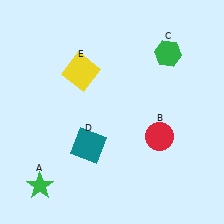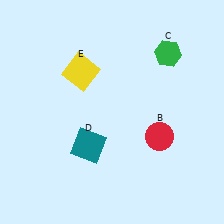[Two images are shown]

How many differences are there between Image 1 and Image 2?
There is 1 difference between the two images.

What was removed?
The green star (A) was removed in Image 2.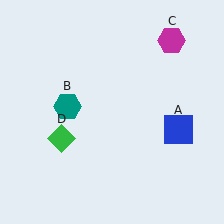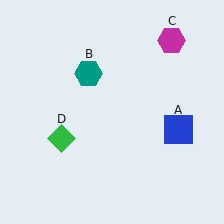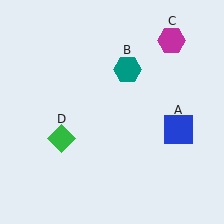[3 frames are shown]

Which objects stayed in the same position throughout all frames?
Blue square (object A) and magenta hexagon (object C) and green diamond (object D) remained stationary.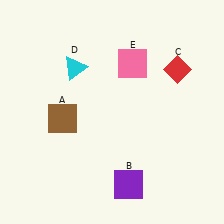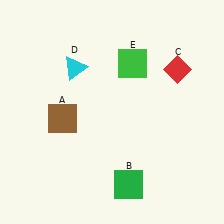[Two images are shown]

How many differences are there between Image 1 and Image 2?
There are 2 differences between the two images.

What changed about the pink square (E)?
In Image 1, E is pink. In Image 2, it changed to green.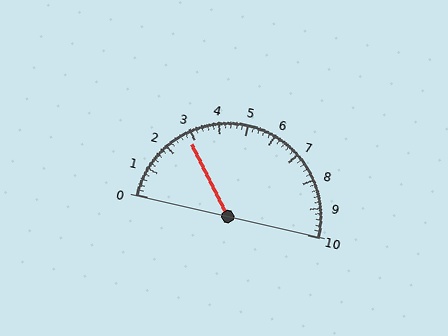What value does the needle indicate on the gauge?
The needle indicates approximately 2.8.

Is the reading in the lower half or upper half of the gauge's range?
The reading is in the lower half of the range (0 to 10).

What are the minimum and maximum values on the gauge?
The gauge ranges from 0 to 10.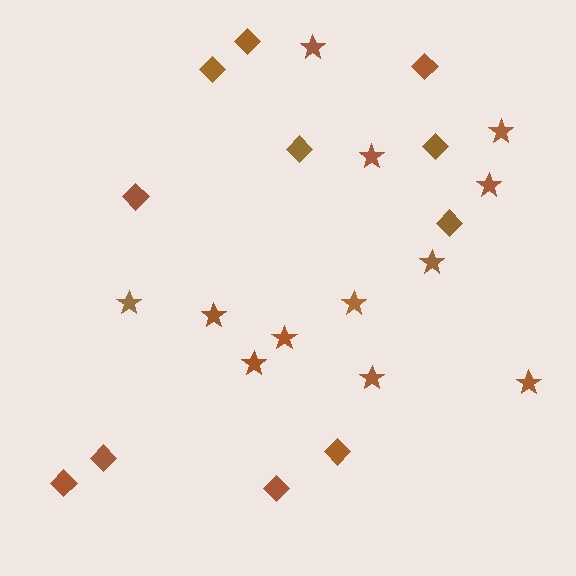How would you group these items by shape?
There are 2 groups: one group of stars (12) and one group of diamonds (11).